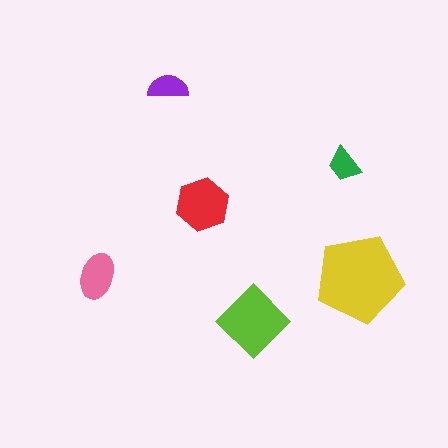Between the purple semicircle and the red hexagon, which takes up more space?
The red hexagon.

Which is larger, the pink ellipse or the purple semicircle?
The pink ellipse.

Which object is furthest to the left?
The pink ellipse is leftmost.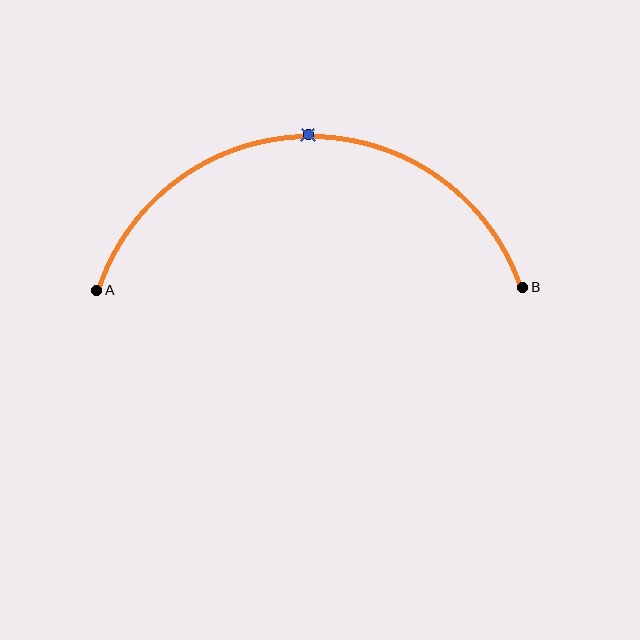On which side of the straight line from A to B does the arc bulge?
The arc bulges above the straight line connecting A and B.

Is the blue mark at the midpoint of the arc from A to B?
Yes. The blue mark lies on the arc at equal arc-length from both A and B — it is the arc midpoint.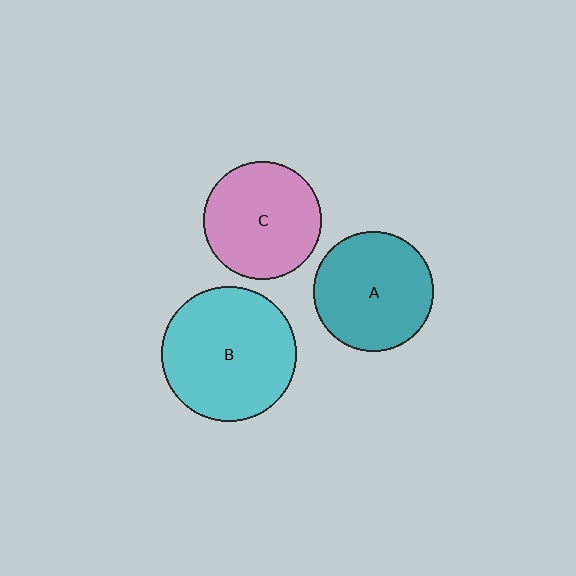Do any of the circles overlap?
No, none of the circles overlap.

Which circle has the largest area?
Circle B (cyan).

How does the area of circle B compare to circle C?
Approximately 1.3 times.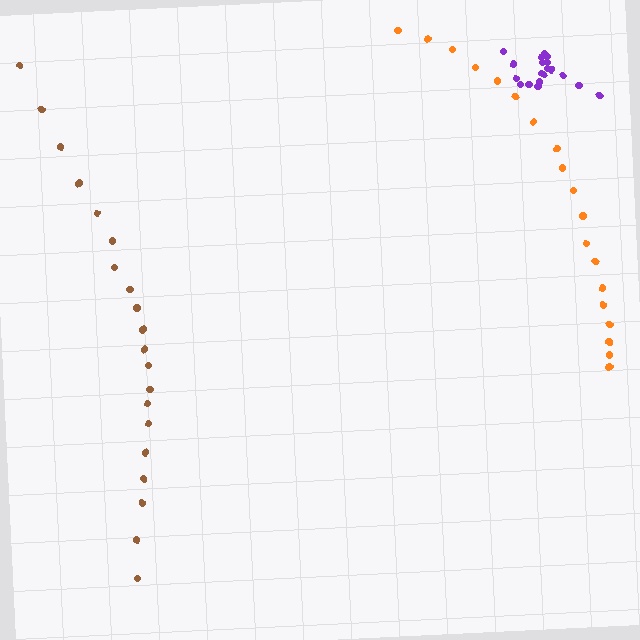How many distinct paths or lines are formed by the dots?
There are 3 distinct paths.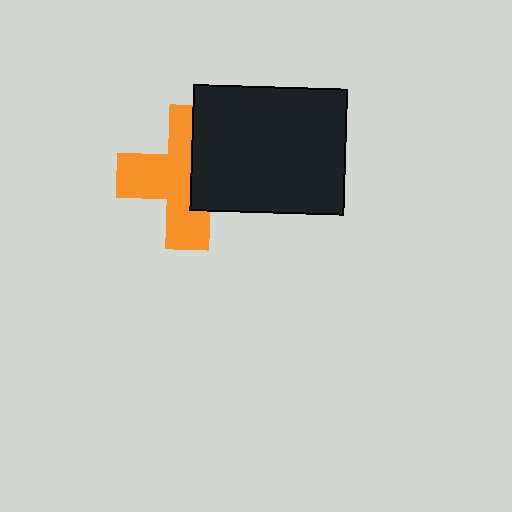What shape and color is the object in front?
The object in front is a black rectangle.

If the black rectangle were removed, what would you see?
You would see the complete orange cross.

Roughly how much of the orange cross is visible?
About half of it is visible (roughly 58%).